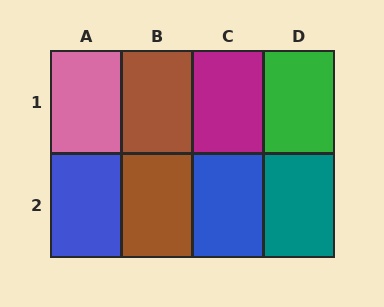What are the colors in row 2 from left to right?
Blue, brown, blue, teal.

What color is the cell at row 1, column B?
Brown.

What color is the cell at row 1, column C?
Magenta.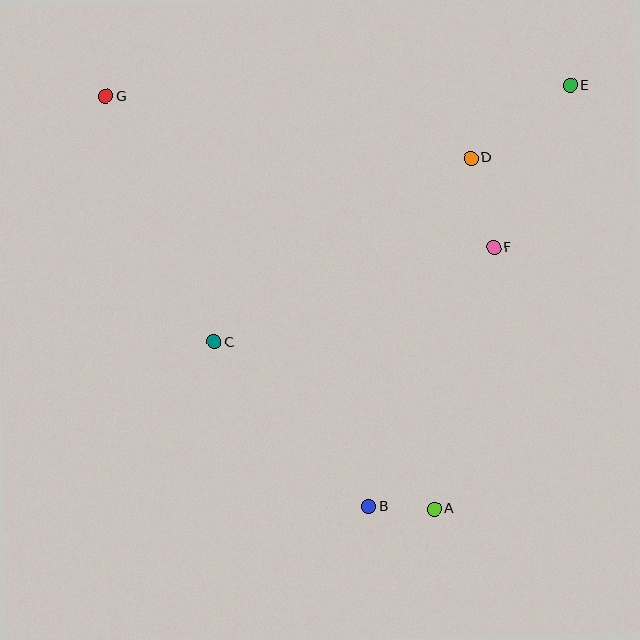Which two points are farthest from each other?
Points A and G are farthest from each other.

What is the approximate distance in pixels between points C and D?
The distance between C and D is approximately 315 pixels.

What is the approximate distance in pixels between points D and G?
The distance between D and G is approximately 370 pixels.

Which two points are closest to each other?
Points A and B are closest to each other.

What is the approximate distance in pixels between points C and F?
The distance between C and F is approximately 295 pixels.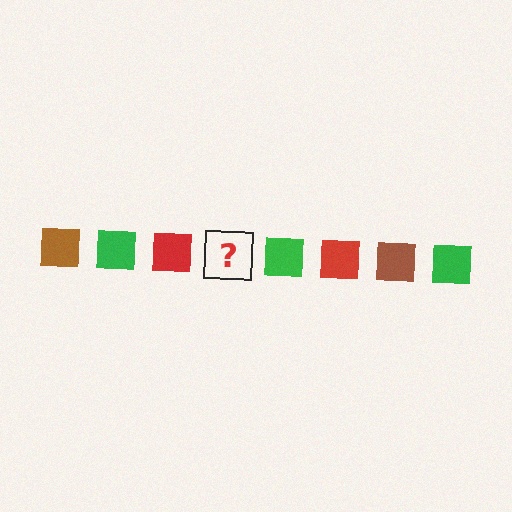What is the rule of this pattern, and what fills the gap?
The rule is that the pattern cycles through brown, green, red squares. The gap should be filled with a brown square.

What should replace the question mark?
The question mark should be replaced with a brown square.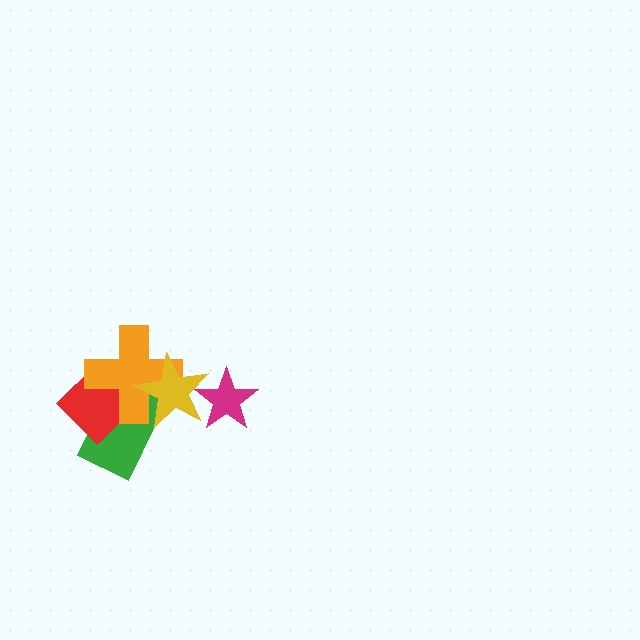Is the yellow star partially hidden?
No, no other shape covers it.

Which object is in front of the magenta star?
The yellow star is in front of the magenta star.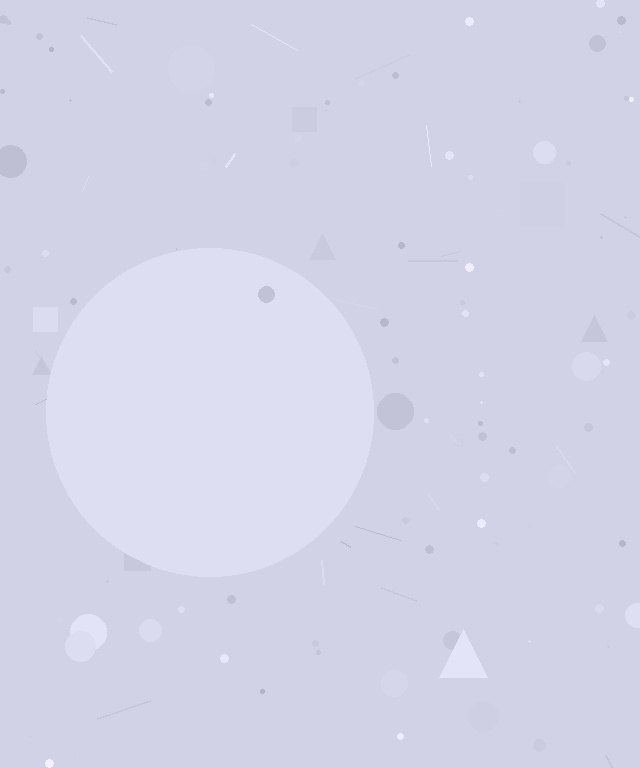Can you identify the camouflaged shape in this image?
The camouflaged shape is a circle.